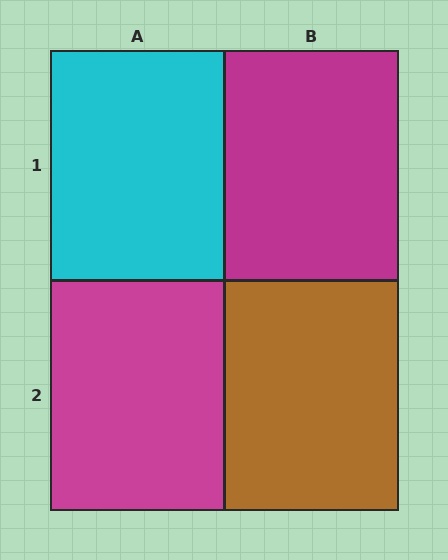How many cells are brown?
1 cell is brown.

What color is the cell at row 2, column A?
Magenta.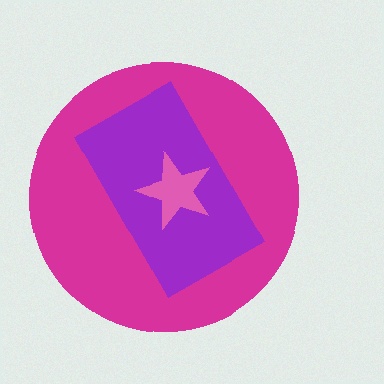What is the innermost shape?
The pink star.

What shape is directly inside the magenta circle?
The purple rectangle.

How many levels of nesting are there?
3.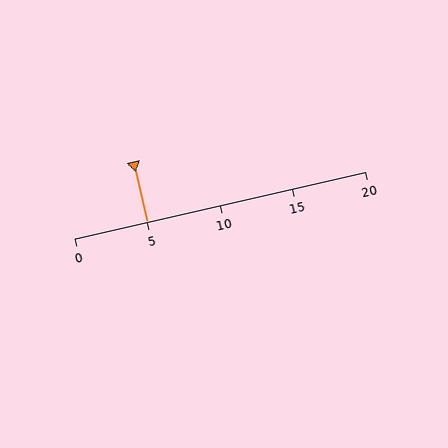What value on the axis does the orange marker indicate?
The marker indicates approximately 5.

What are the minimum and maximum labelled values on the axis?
The axis runs from 0 to 20.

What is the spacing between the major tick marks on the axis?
The major ticks are spaced 5 apart.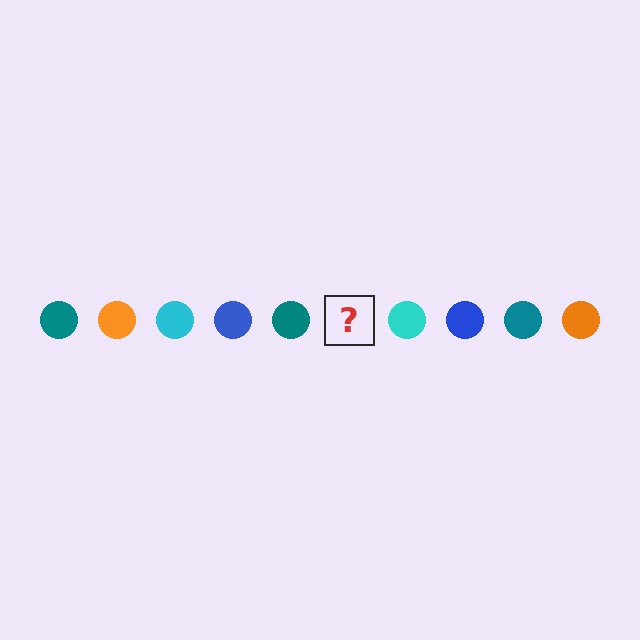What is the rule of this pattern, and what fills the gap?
The rule is that the pattern cycles through teal, orange, cyan, blue circles. The gap should be filled with an orange circle.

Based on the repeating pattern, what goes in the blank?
The blank should be an orange circle.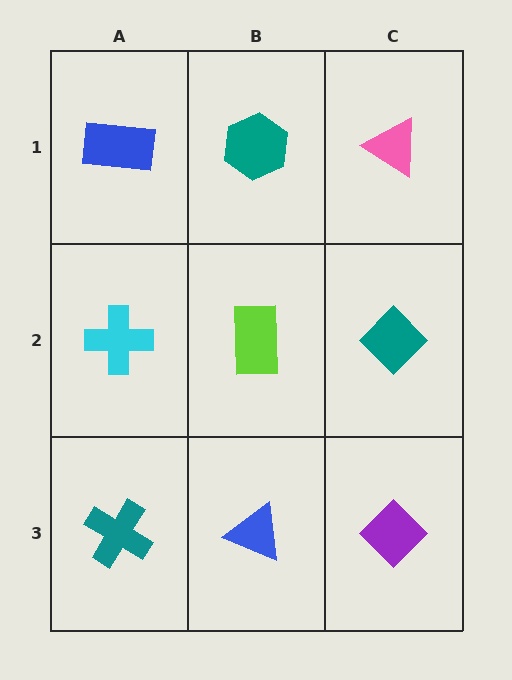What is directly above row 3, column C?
A teal diamond.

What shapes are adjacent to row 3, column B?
A lime rectangle (row 2, column B), a teal cross (row 3, column A), a purple diamond (row 3, column C).